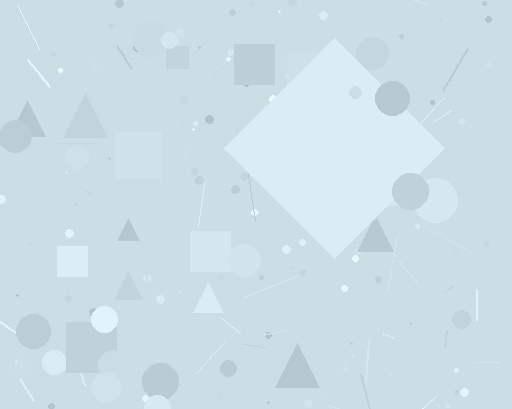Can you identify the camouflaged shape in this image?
The camouflaged shape is a diamond.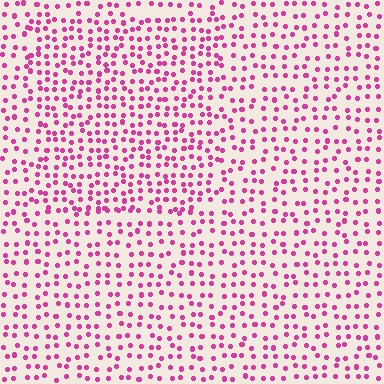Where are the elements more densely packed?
The elements are more densely packed inside the rectangle boundary.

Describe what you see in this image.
The image contains small magenta elements arranged at two different densities. A rectangle-shaped region is visible where the elements are more densely packed than the surrounding area.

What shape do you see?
I see a rectangle.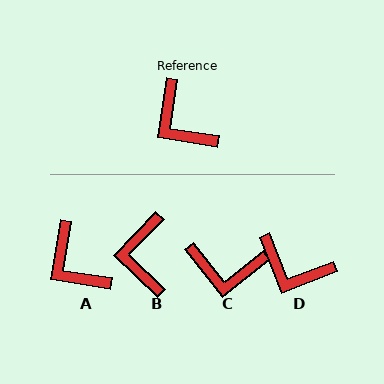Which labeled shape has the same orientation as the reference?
A.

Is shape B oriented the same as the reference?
No, it is off by about 35 degrees.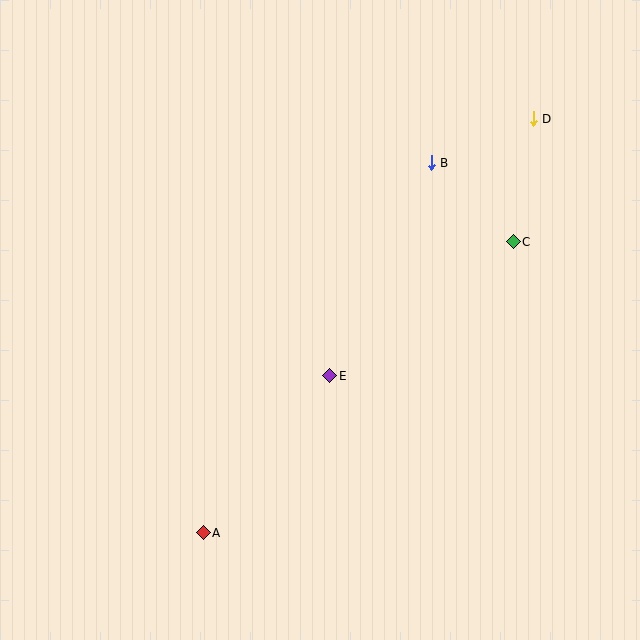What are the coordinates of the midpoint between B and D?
The midpoint between B and D is at (482, 141).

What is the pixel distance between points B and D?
The distance between B and D is 111 pixels.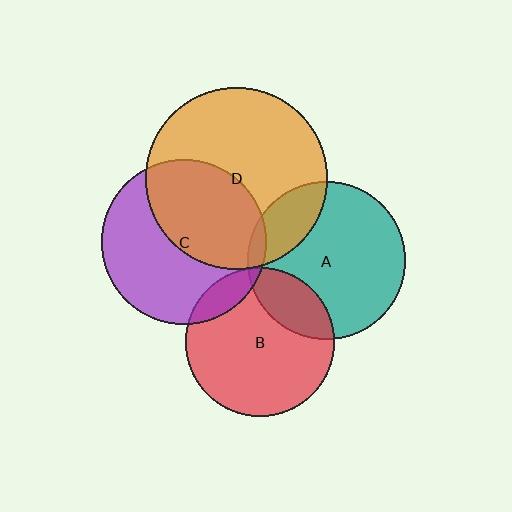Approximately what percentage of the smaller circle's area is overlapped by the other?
Approximately 5%.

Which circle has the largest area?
Circle D (orange).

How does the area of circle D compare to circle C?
Approximately 1.2 times.